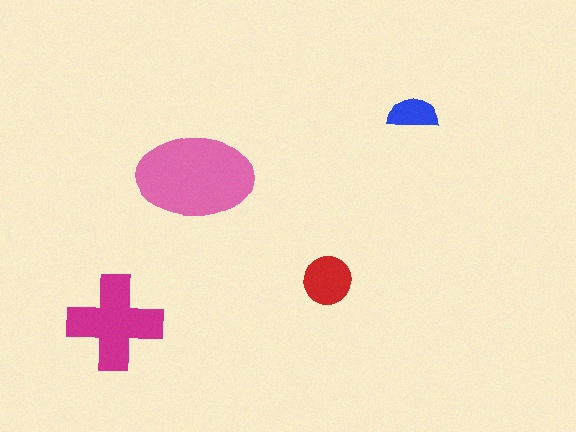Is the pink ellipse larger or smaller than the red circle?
Larger.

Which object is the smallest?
The blue semicircle.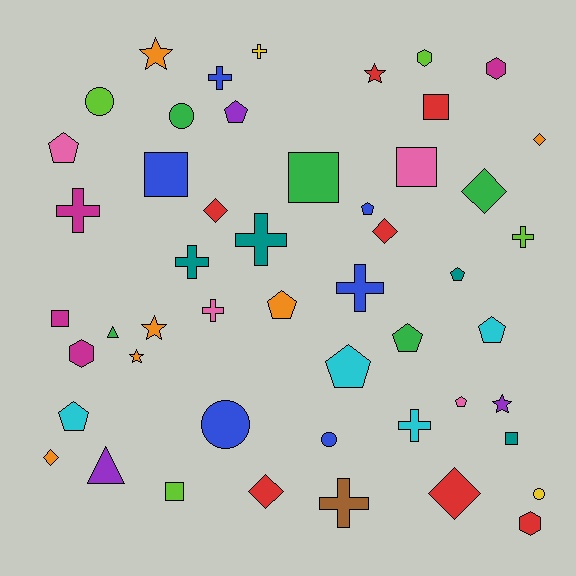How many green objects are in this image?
There are 5 green objects.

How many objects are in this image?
There are 50 objects.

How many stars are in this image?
There are 5 stars.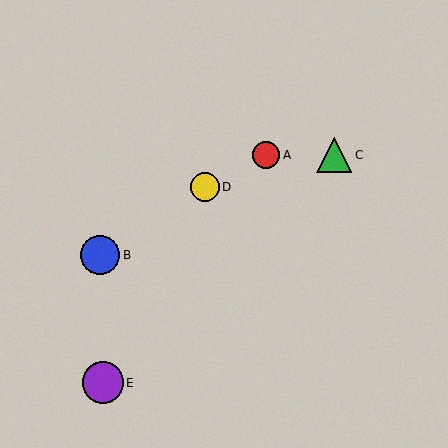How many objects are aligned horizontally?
2 objects (A, C) are aligned horizontally.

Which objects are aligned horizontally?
Objects A, C are aligned horizontally.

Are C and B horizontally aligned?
No, C is at y≈155 and B is at y≈255.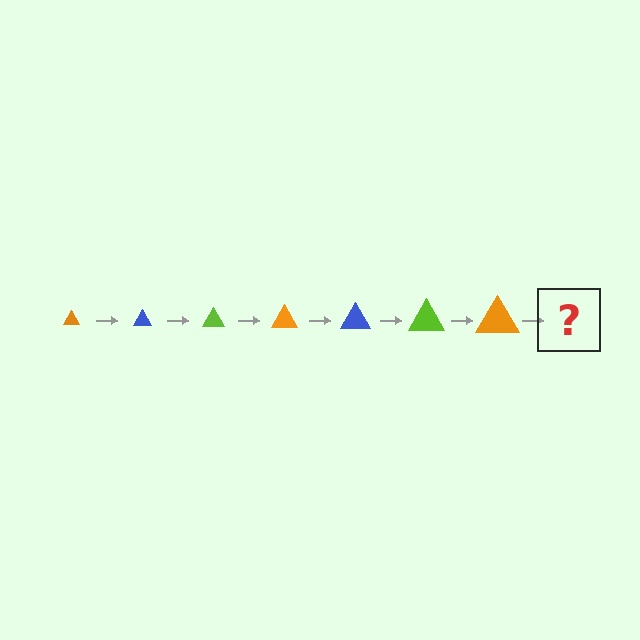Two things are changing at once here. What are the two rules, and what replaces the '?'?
The two rules are that the triangle grows larger each step and the color cycles through orange, blue, and lime. The '?' should be a blue triangle, larger than the previous one.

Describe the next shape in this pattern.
It should be a blue triangle, larger than the previous one.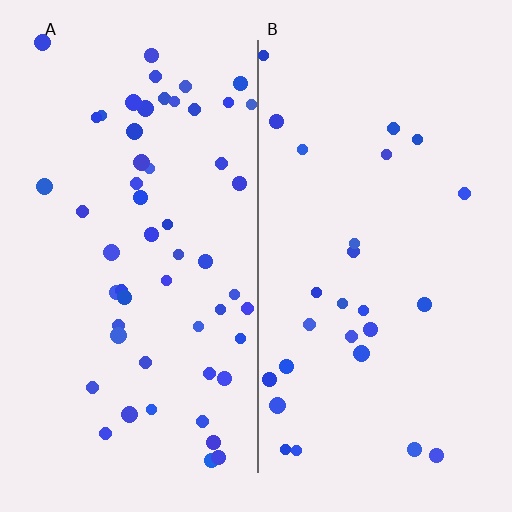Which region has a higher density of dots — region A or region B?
A (the left).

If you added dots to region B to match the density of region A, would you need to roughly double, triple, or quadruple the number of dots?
Approximately double.